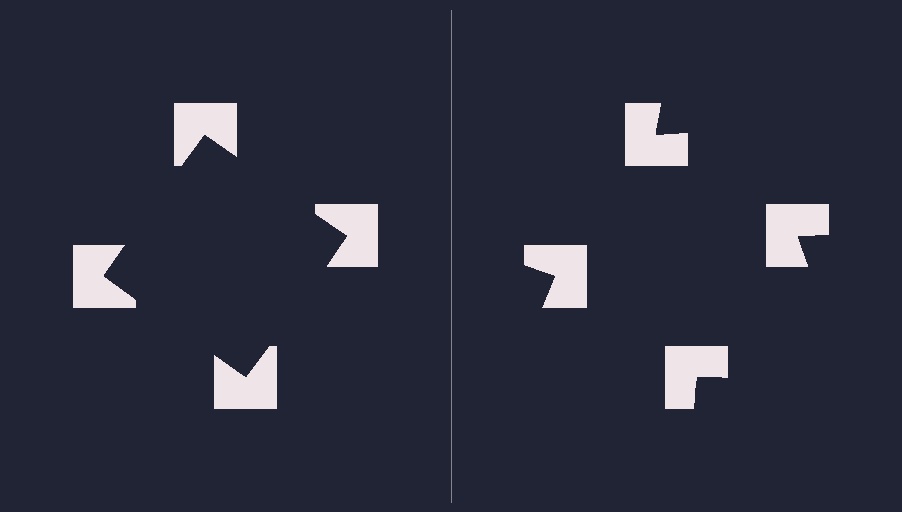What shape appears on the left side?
An illusory square.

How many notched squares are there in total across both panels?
8 — 4 on each side.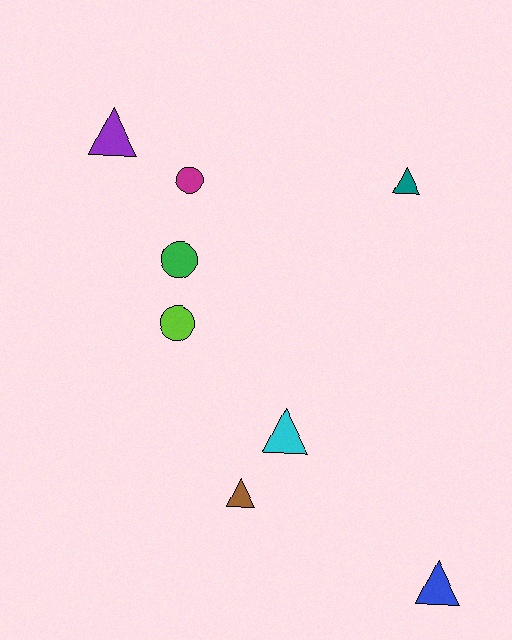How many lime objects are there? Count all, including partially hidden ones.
There is 1 lime object.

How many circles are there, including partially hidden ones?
There are 3 circles.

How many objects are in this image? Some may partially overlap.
There are 8 objects.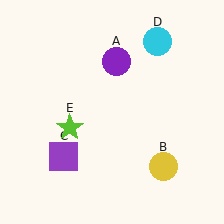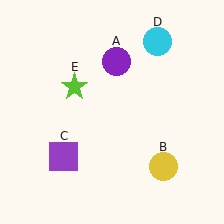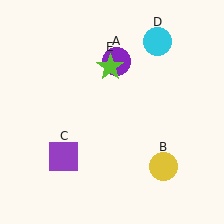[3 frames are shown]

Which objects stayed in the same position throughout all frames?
Purple circle (object A) and yellow circle (object B) and purple square (object C) and cyan circle (object D) remained stationary.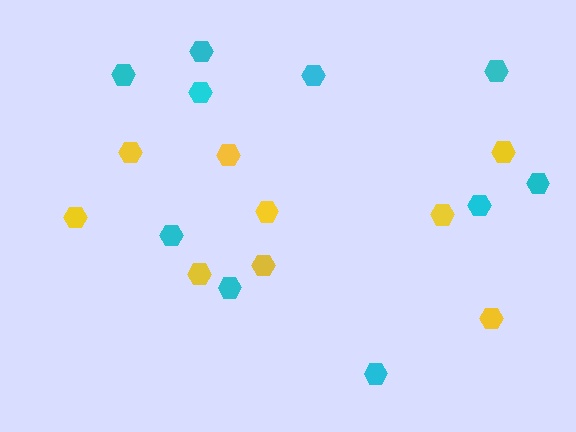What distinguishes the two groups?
There are 2 groups: one group of yellow hexagons (9) and one group of cyan hexagons (10).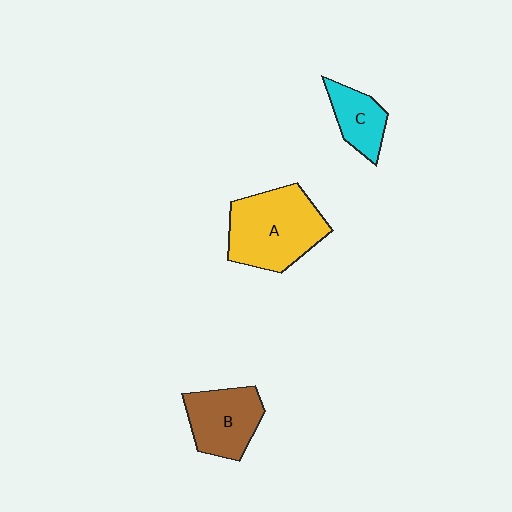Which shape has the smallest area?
Shape C (cyan).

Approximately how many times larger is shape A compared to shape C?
Approximately 2.2 times.